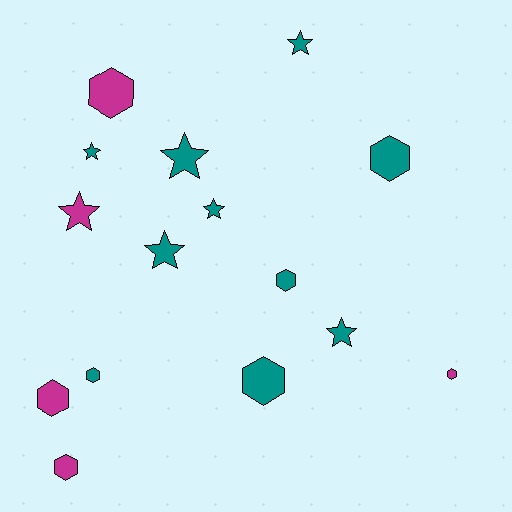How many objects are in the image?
There are 15 objects.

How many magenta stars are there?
There is 1 magenta star.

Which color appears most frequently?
Teal, with 10 objects.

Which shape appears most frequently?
Hexagon, with 8 objects.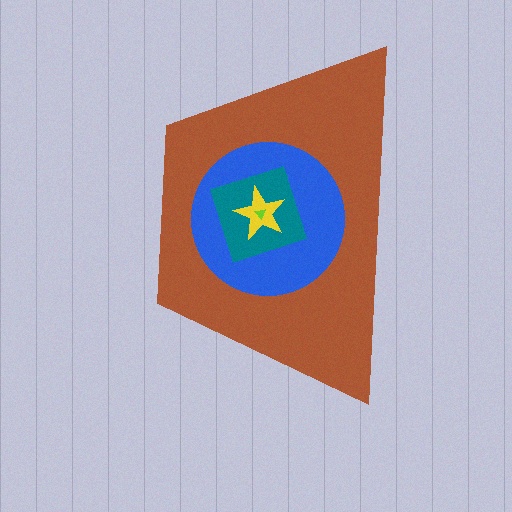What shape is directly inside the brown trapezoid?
The blue circle.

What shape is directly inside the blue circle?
The teal square.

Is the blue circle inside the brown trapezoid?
Yes.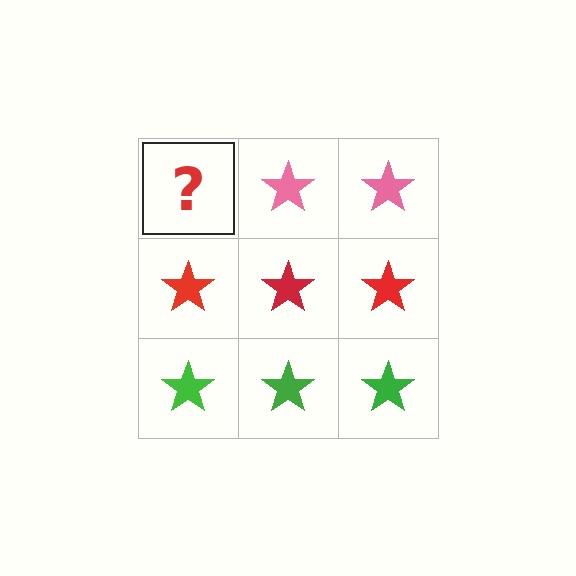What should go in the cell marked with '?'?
The missing cell should contain a pink star.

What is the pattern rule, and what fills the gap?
The rule is that each row has a consistent color. The gap should be filled with a pink star.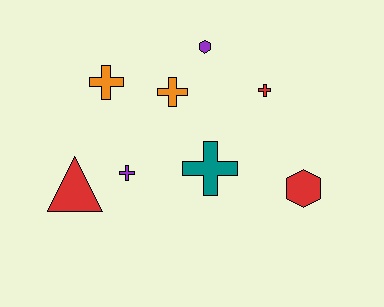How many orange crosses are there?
There are 2 orange crosses.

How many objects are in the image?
There are 8 objects.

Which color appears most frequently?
Red, with 3 objects.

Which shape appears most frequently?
Cross, with 5 objects.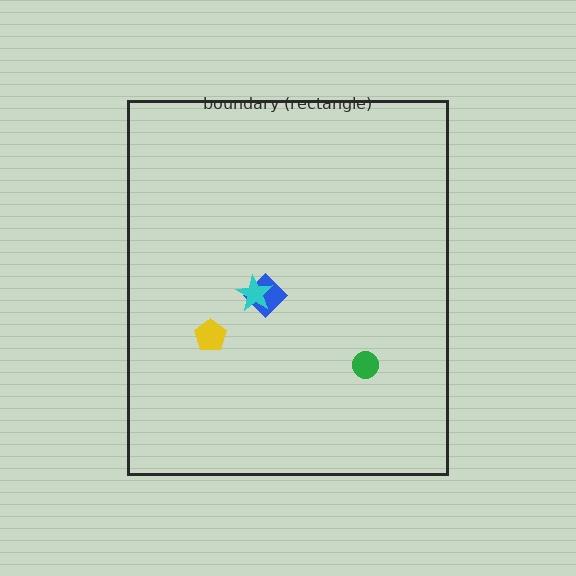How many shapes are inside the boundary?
4 inside, 0 outside.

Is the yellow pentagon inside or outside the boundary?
Inside.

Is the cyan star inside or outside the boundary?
Inside.